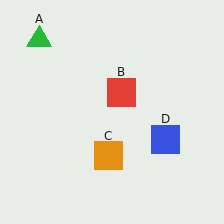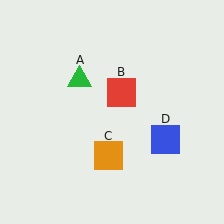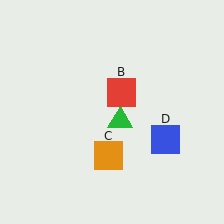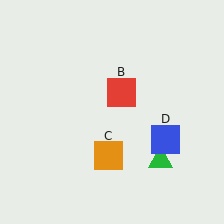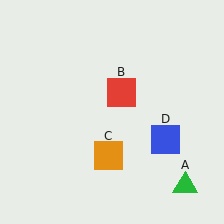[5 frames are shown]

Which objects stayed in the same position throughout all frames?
Red square (object B) and orange square (object C) and blue square (object D) remained stationary.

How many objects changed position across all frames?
1 object changed position: green triangle (object A).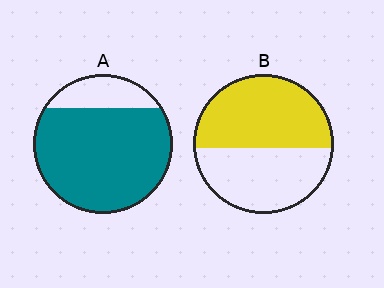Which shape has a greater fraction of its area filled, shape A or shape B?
Shape A.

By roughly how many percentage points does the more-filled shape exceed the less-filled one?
By roughly 30 percentage points (A over B).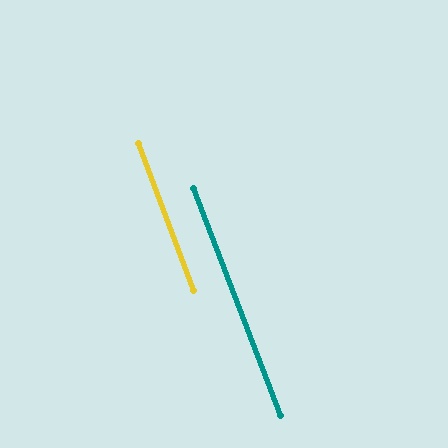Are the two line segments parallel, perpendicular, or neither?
Parallel — their directions differ by only 0.6°.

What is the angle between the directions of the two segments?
Approximately 1 degree.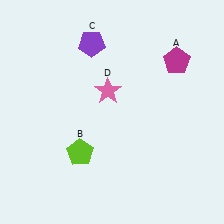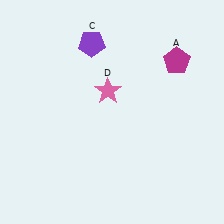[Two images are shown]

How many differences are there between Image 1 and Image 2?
There is 1 difference between the two images.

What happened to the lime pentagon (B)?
The lime pentagon (B) was removed in Image 2. It was in the bottom-left area of Image 1.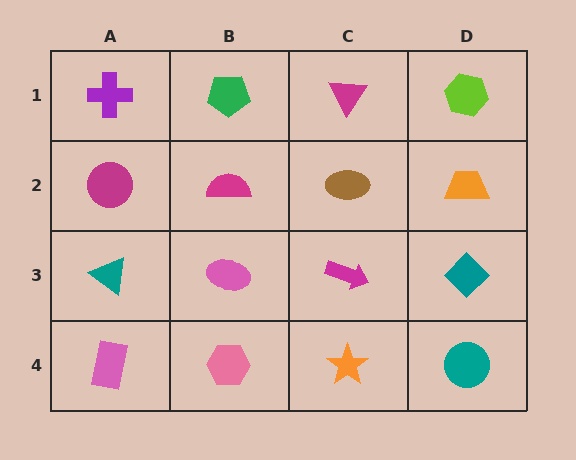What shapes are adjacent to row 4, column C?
A magenta arrow (row 3, column C), a pink hexagon (row 4, column B), a teal circle (row 4, column D).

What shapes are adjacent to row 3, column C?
A brown ellipse (row 2, column C), an orange star (row 4, column C), a pink ellipse (row 3, column B), a teal diamond (row 3, column D).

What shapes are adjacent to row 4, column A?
A teal triangle (row 3, column A), a pink hexagon (row 4, column B).